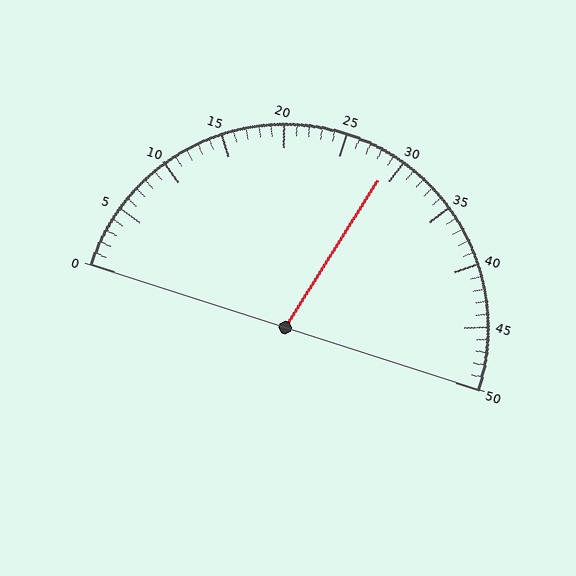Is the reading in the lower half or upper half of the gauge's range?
The reading is in the upper half of the range (0 to 50).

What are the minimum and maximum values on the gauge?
The gauge ranges from 0 to 50.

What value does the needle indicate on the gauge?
The needle indicates approximately 29.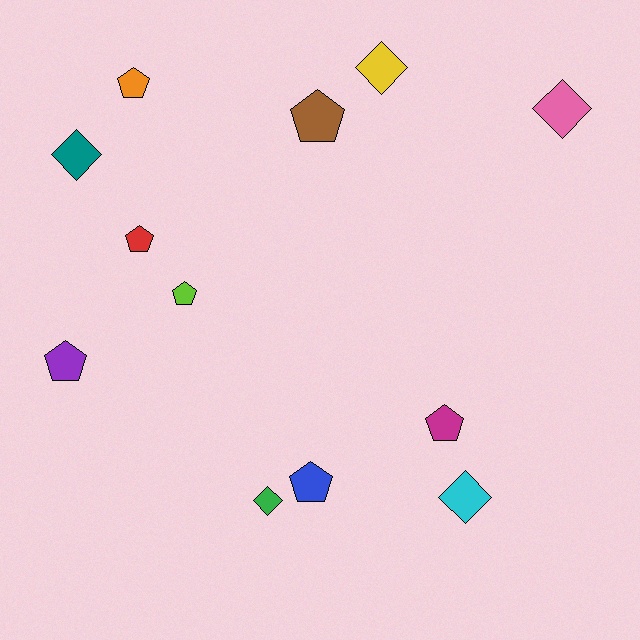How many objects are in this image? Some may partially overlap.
There are 12 objects.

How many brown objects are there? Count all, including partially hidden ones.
There is 1 brown object.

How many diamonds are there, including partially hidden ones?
There are 5 diamonds.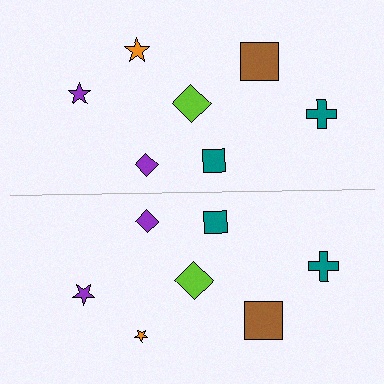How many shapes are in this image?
There are 14 shapes in this image.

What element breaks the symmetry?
The orange star on the bottom side has a different size than its mirror counterpart.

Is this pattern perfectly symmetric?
No, the pattern is not perfectly symmetric. The orange star on the bottom side has a different size than its mirror counterpart.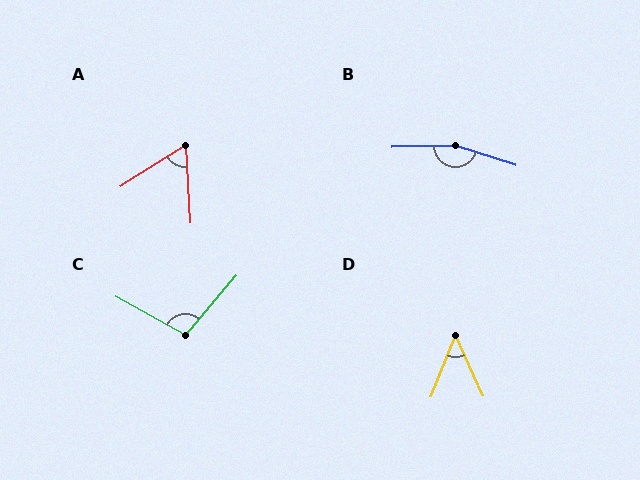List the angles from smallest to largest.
D (46°), A (61°), C (101°), B (161°).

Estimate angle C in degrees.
Approximately 101 degrees.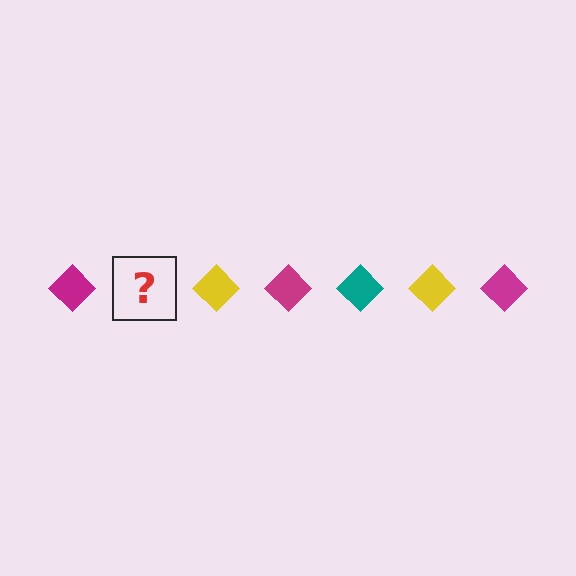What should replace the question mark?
The question mark should be replaced with a teal diamond.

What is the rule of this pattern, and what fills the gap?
The rule is that the pattern cycles through magenta, teal, yellow diamonds. The gap should be filled with a teal diamond.